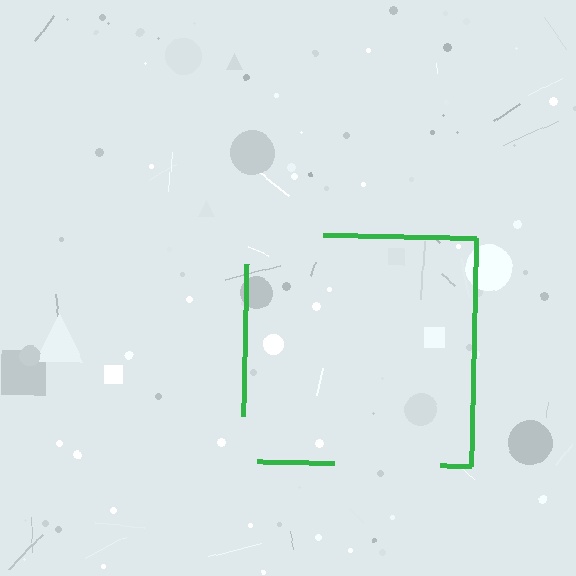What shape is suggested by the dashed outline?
The dashed outline suggests a square.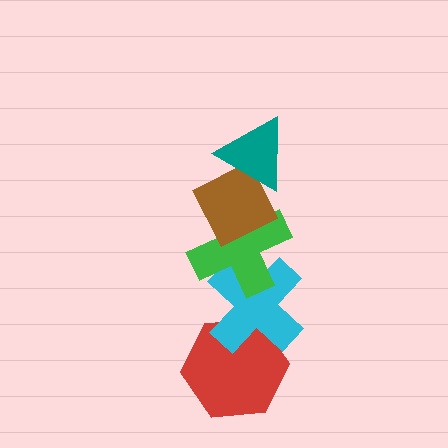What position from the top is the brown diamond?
The brown diamond is 2nd from the top.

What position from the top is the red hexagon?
The red hexagon is 5th from the top.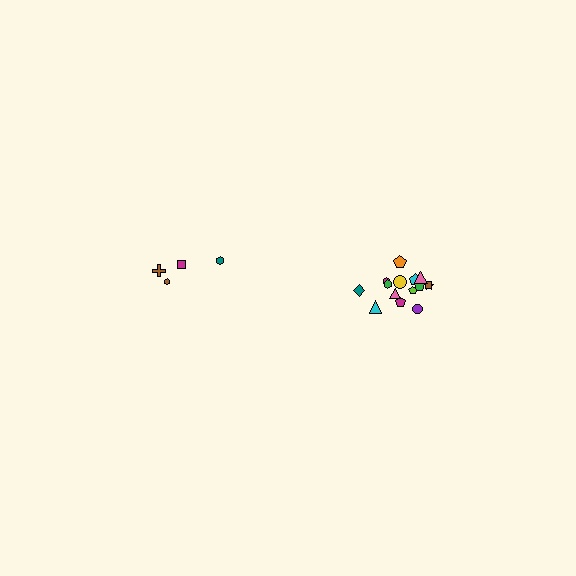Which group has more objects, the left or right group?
The right group.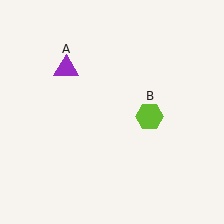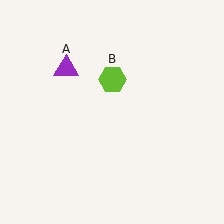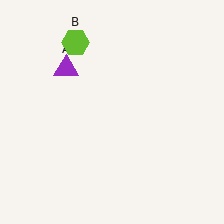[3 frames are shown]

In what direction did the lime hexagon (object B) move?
The lime hexagon (object B) moved up and to the left.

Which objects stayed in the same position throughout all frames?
Purple triangle (object A) remained stationary.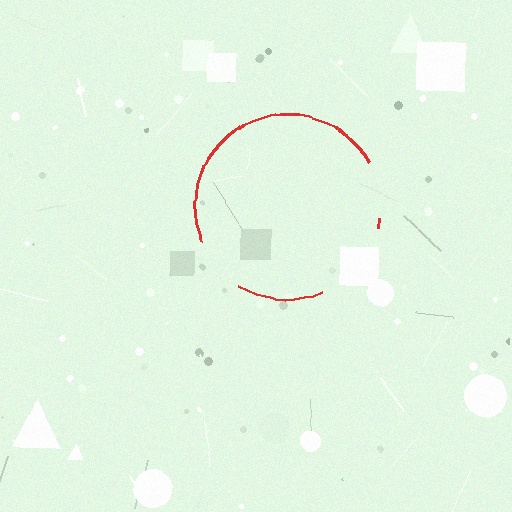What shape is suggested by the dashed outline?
The dashed outline suggests a circle.